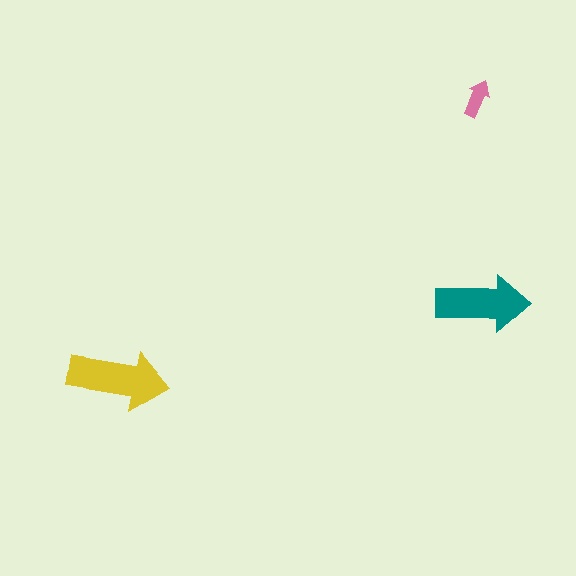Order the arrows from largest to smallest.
the yellow one, the teal one, the pink one.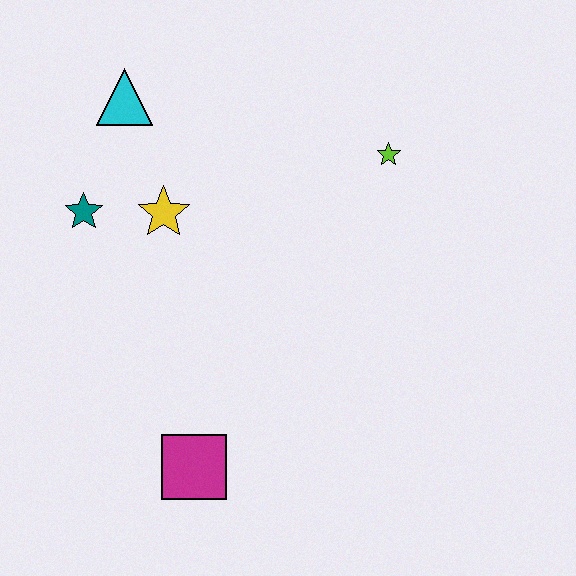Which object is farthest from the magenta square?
The cyan triangle is farthest from the magenta square.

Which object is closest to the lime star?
The yellow star is closest to the lime star.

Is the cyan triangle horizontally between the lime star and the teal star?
Yes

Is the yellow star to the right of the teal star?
Yes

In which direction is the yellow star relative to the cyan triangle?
The yellow star is below the cyan triangle.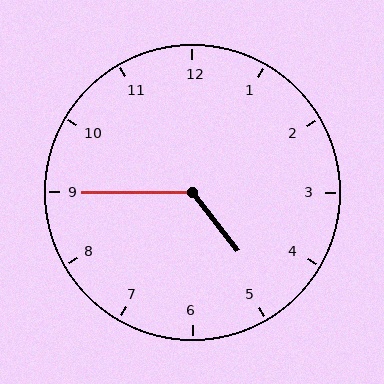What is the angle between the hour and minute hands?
Approximately 128 degrees.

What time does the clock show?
4:45.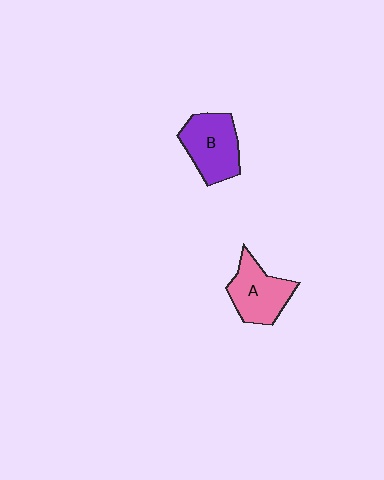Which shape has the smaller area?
Shape A (pink).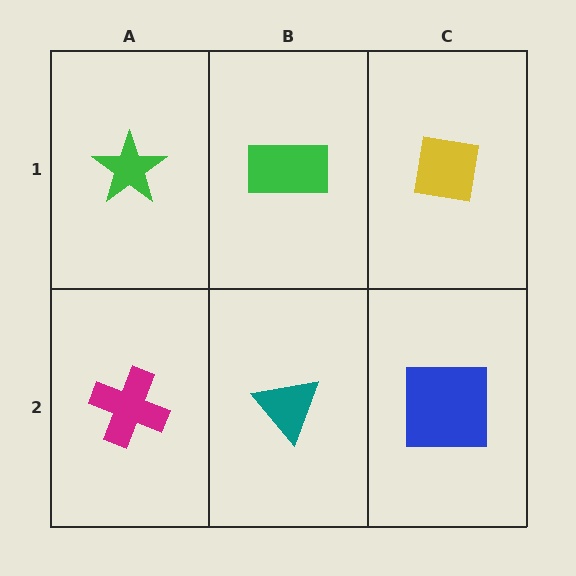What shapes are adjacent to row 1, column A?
A magenta cross (row 2, column A), a green rectangle (row 1, column B).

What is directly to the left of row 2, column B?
A magenta cross.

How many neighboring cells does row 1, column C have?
2.